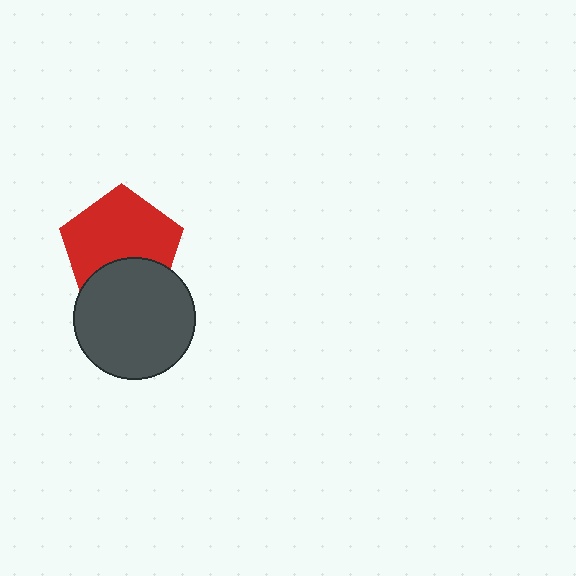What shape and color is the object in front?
The object in front is a dark gray circle.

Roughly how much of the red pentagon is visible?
Most of it is visible (roughly 69%).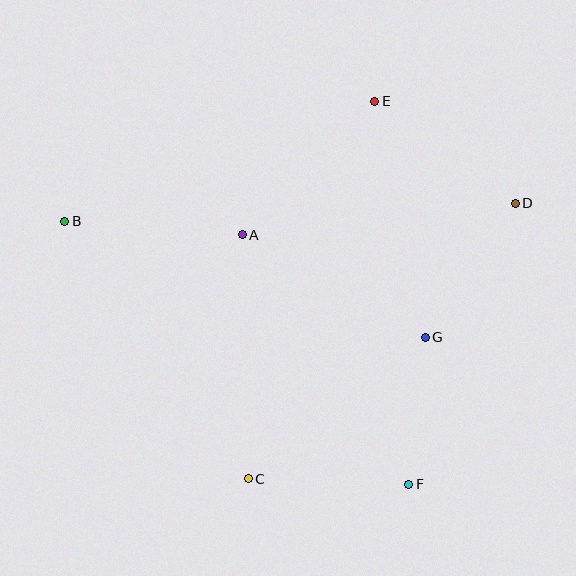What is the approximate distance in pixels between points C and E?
The distance between C and E is approximately 398 pixels.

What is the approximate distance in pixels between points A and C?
The distance between A and C is approximately 244 pixels.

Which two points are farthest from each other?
Points B and D are farthest from each other.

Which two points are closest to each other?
Points F and G are closest to each other.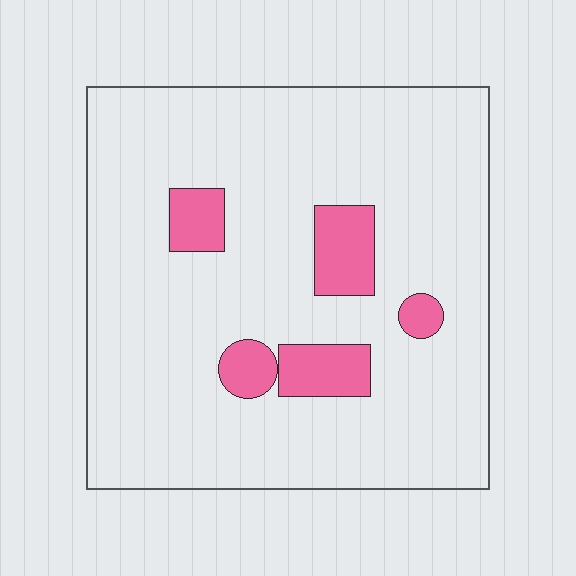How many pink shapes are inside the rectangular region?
5.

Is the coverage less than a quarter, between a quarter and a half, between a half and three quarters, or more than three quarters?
Less than a quarter.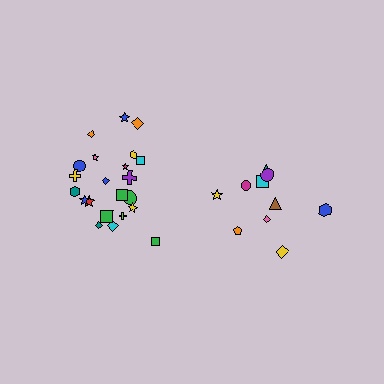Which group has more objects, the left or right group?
The left group.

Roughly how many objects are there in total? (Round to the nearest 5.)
Roughly 30 objects in total.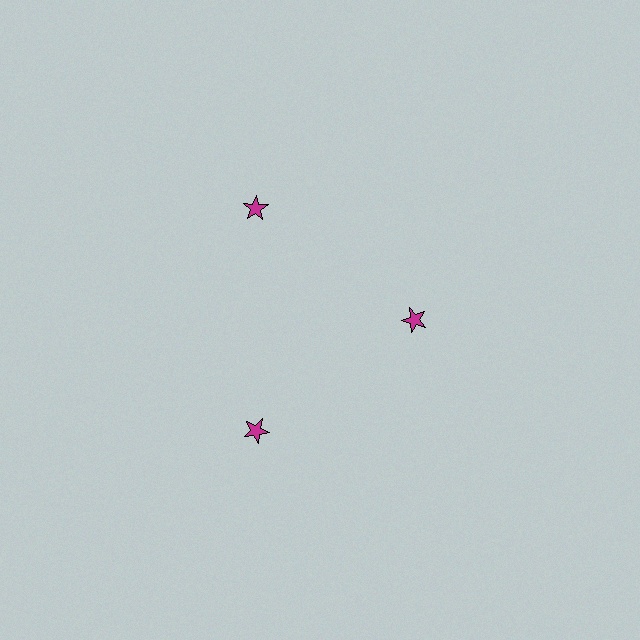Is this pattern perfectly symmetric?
No. The 3 magenta stars are arranged in a ring, but one element near the 3 o'clock position is pulled inward toward the center, breaking the 3-fold rotational symmetry.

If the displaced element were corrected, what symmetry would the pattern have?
It would have 3-fold rotational symmetry — the pattern would map onto itself every 120 degrees.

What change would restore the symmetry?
The symmetry would be restored by moving it outward, back onto the ring so that all 3 stars sit at equal angles and equal distance from the center.